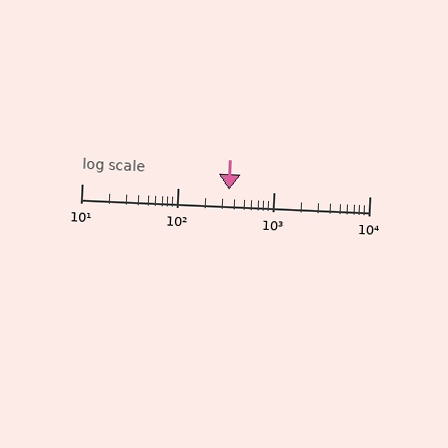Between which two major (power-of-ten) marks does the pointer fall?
The pointer is between 100 and 1000.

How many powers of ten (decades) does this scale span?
The scale spans 3 decades, from 10 to 10000.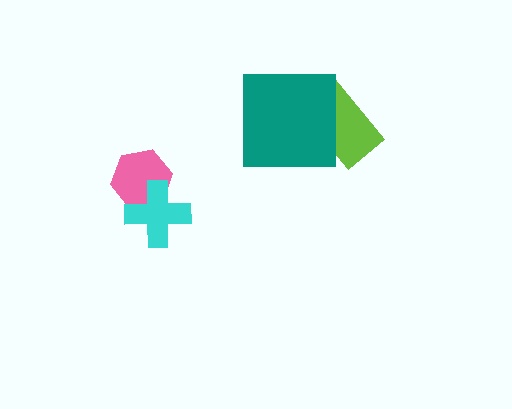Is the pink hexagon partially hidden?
Yes, it is partially covered by another shape.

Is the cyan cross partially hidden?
No, no other shape covers it.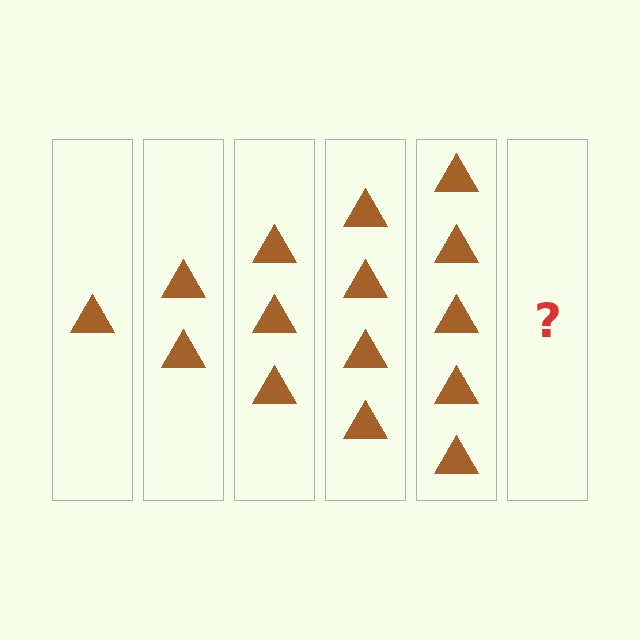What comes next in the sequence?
The next element should be 6 triangles.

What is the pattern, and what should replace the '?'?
The pattern is that each step adds one more triangle. The '?' should be 6 triangles.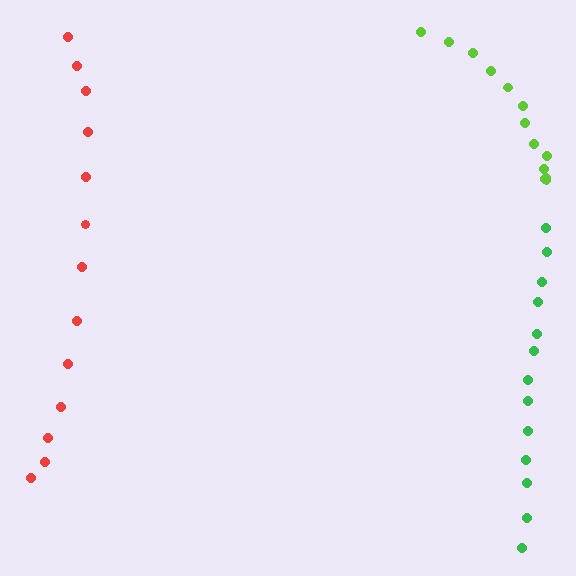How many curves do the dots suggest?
There are 3 distinct paths.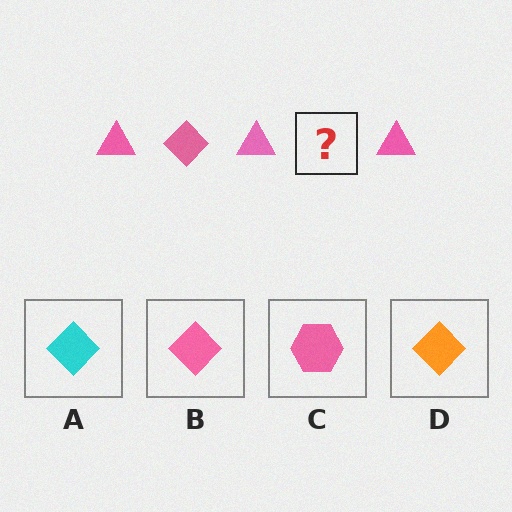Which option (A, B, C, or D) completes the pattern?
B.